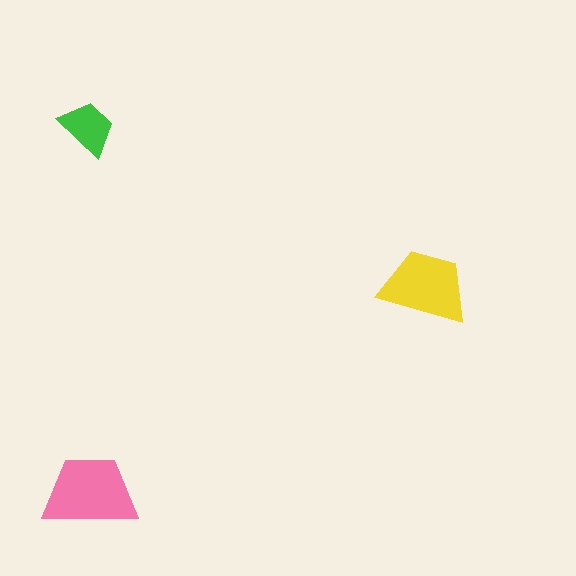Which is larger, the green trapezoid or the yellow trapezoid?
The yellow one.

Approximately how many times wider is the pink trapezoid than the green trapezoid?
About 1.5 times wider.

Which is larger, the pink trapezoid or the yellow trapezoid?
The pink one.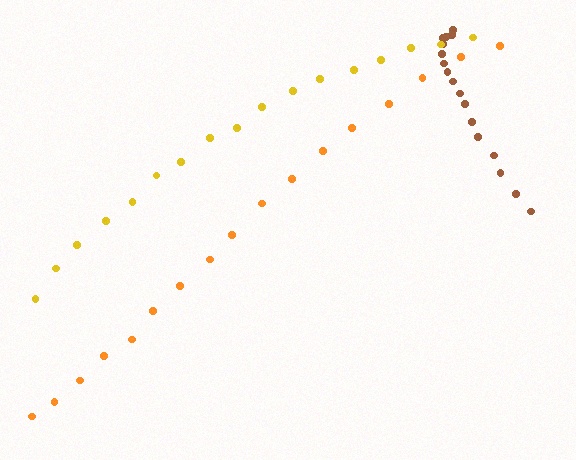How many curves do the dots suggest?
There are 3 distinct paths.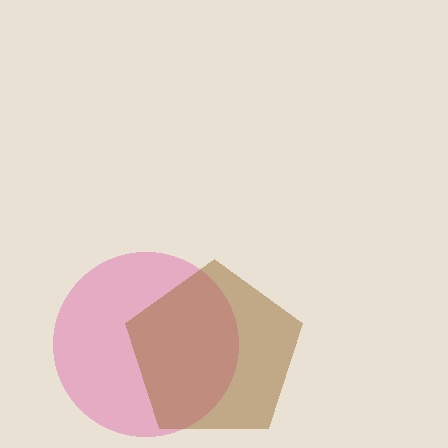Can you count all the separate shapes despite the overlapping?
Yes, there are 2 separate shapes.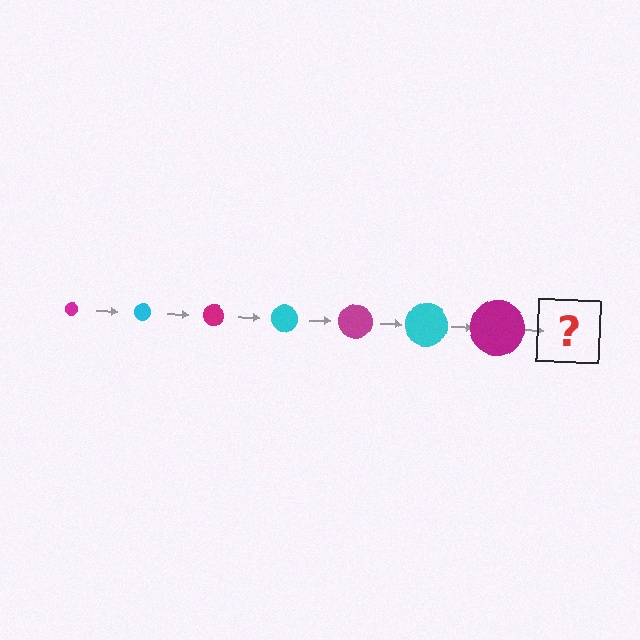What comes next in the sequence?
The next element should be a cyan circle, larger than the previous one.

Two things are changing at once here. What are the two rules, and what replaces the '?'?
The two rules are that the circle grows larger each step and the color cycles through magenta and cyan. The '?' should be a cyan circle, larger than the previous one.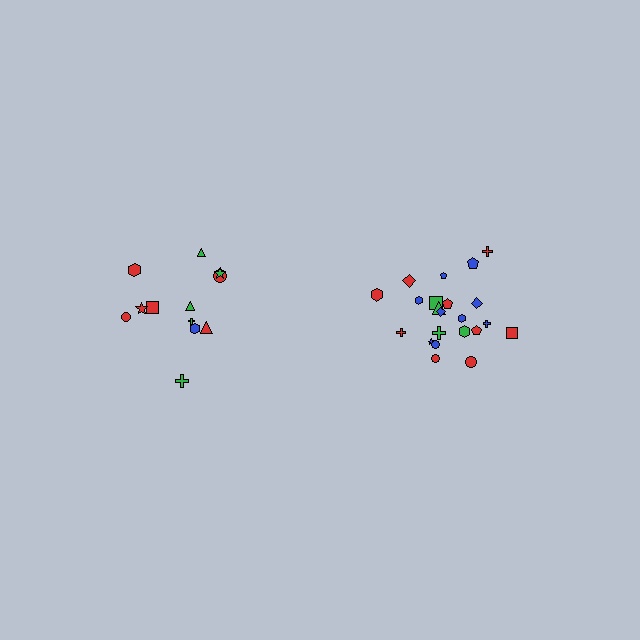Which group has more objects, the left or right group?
The right group.